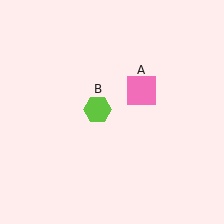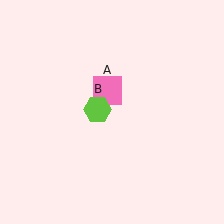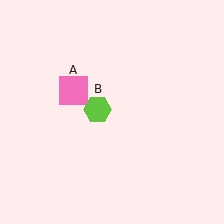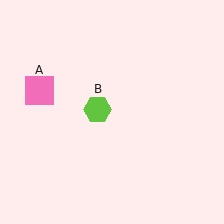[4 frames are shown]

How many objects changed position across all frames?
1 object changed position: pink square (object A).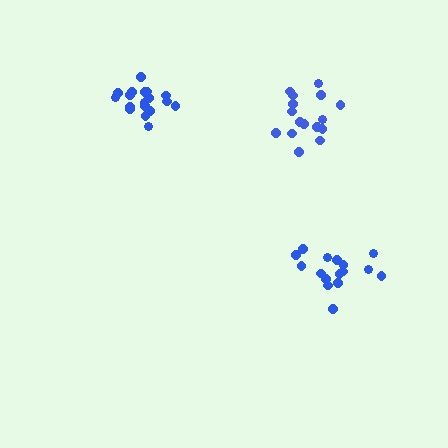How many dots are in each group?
Group 1: 16 dots, Group 2: 16 dots, Group 3: 18 dots (50 total).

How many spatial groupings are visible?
There are 3 spatial groupings.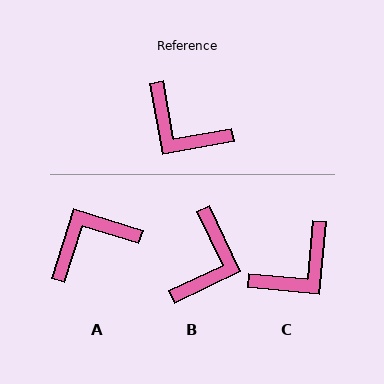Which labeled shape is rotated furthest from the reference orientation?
A, about 118 degrees away.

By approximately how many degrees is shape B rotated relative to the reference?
Approximately 105 degrees counter-clockwise.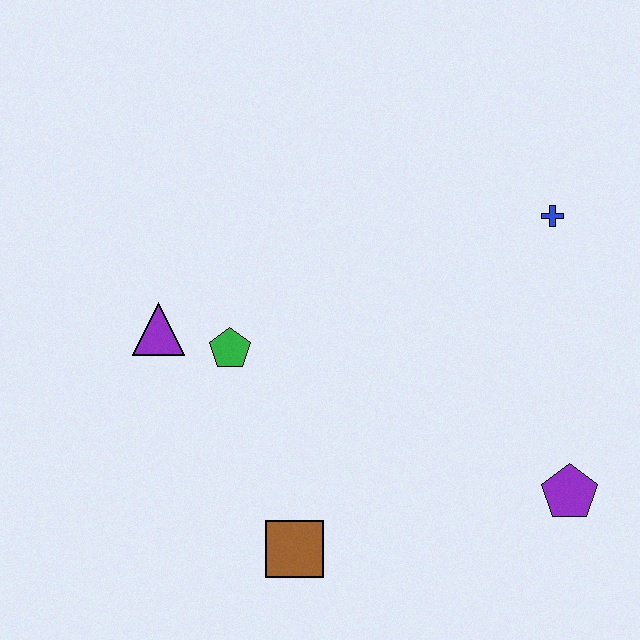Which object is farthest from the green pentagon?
The purple pentagon is farthest from the green pentagon.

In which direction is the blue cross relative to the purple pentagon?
The blue cross is above the purple pentagon.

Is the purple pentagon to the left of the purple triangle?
No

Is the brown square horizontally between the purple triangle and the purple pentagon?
Yes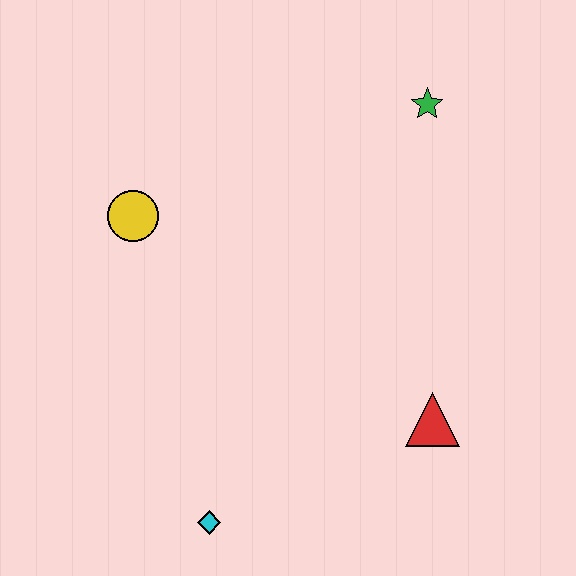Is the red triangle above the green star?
No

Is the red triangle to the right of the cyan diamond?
Yes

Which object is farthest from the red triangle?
The yellow circle is farthest from the red triangle.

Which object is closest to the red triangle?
The cyan diamond is closest to the red triangle.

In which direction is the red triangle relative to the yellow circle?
The red triangle is to the right of the yellow circle.